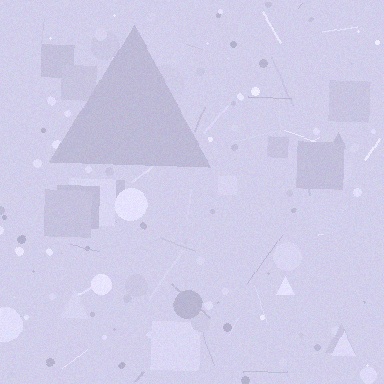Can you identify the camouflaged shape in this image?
The camouflaged shape is a triangle.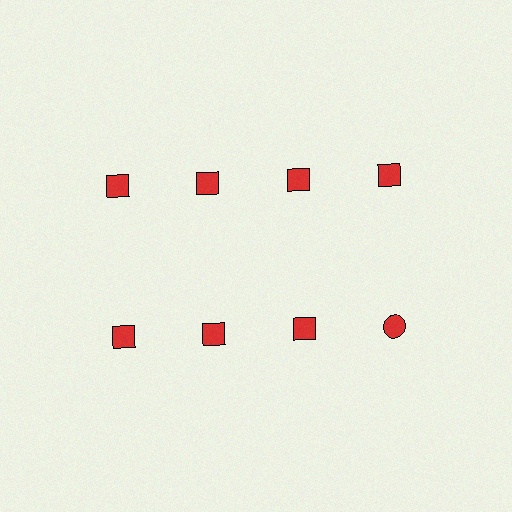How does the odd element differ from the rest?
It has a different shape: circle instead of square.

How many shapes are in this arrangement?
There are 8 shapes arranged in a grid pattern.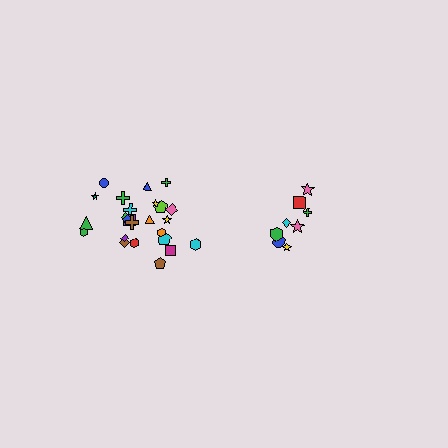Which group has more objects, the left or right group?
The left group.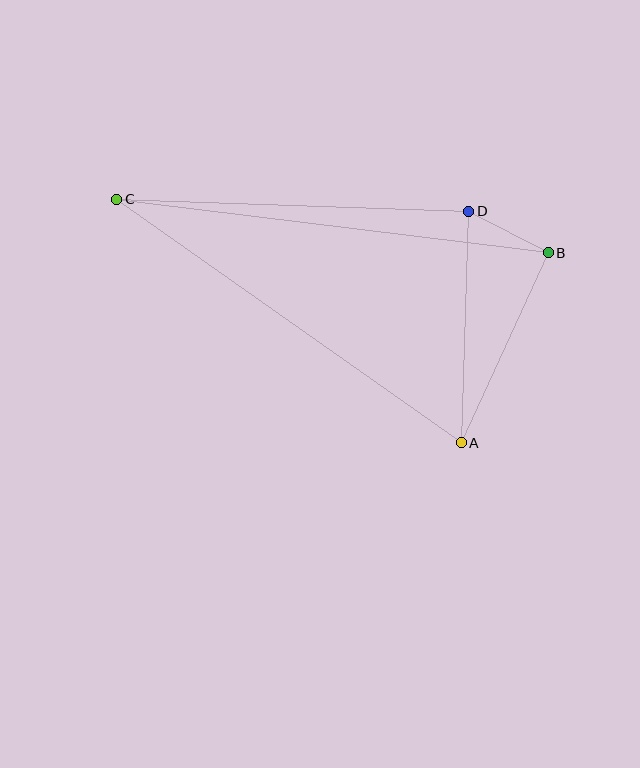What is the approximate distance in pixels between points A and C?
The distance between A and C is approximately 422 pixels.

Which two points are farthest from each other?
Points B and C are farthest from each other.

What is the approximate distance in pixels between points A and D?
The distance between A and D is approximately 232 pixels.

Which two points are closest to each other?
Points B and D are closest to each other.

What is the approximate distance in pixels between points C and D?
The distance between C and D is approximately 352 pixels.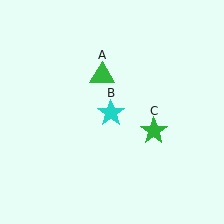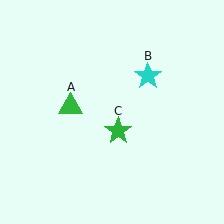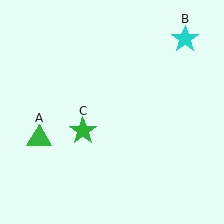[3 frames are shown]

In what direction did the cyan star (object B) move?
The cyan star (object B) moved up and to the right.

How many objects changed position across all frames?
3 objects changed position: green triangle (object A), cyan star (object B), green star (object C).